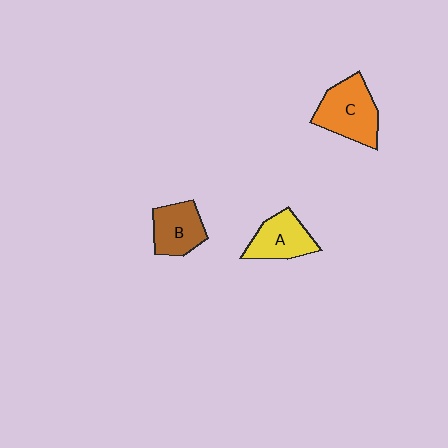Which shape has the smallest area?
Shape B (brown).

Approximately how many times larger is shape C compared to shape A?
Approximately 1.3 times.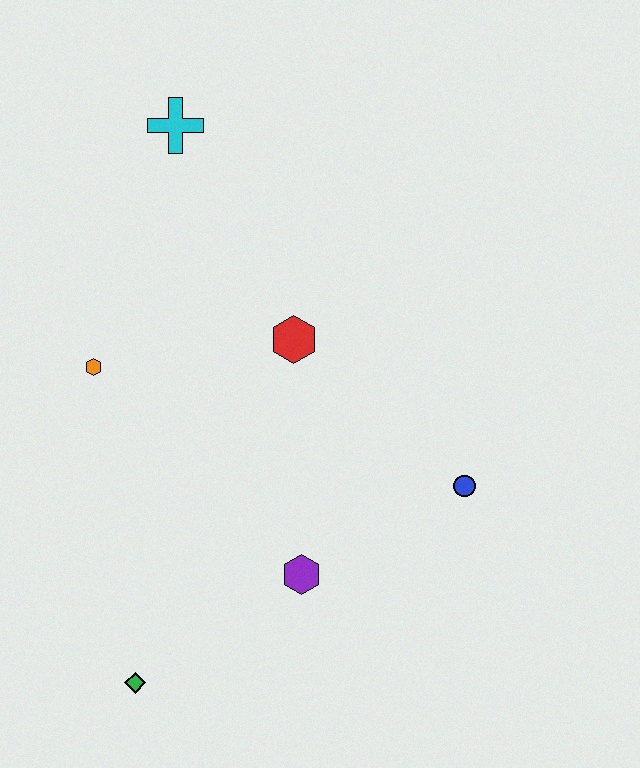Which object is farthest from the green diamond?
The cyan cross is farthest from the green diamond.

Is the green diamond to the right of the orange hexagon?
Yes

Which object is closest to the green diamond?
The purple hexagon is closest to the green diamond.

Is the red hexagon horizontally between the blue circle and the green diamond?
Yes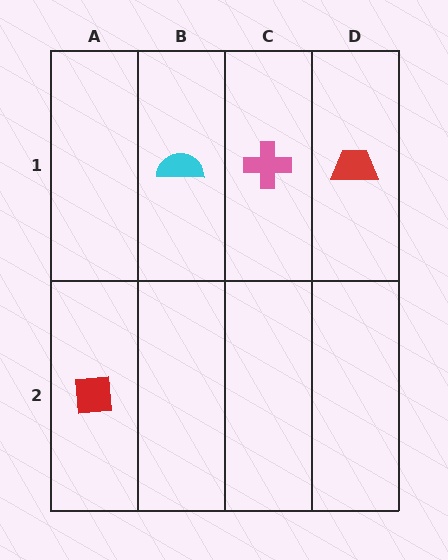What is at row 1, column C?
A pink cross.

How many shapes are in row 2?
1 shape.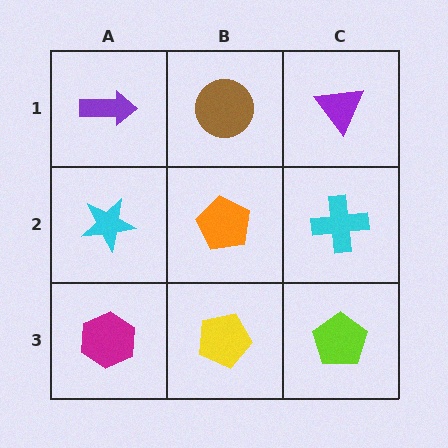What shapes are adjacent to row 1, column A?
A cyan star (row 2, column A), a brown circle (row 1, column B).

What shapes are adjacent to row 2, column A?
A purple arrow (row 1, column A), a magenta hexagon (row 3, column A), an orange pentagon (row 2, column B).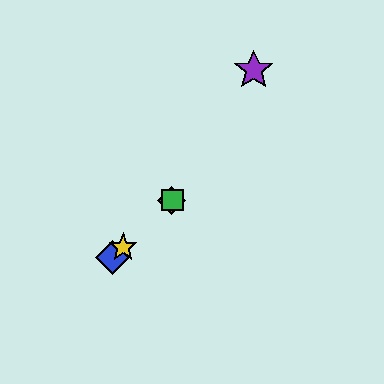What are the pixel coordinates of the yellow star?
The yellow star is at (123, 247).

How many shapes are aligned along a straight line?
4 shapes (the red diamond, the blue diamond, the green square, the yellow star) are aligned along a straight line.